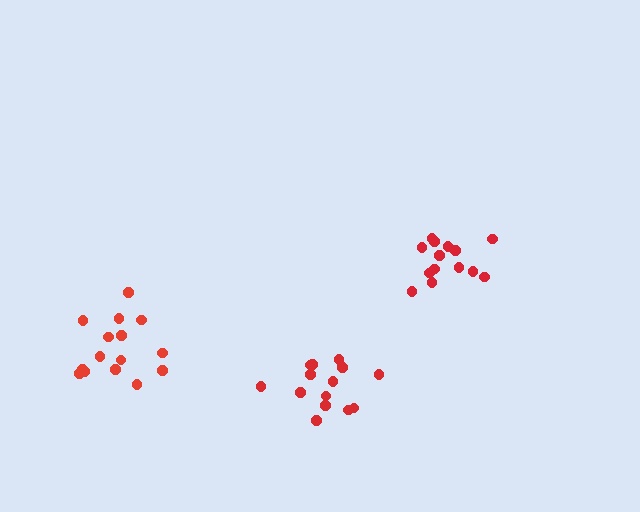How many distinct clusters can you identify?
There are 3 distinct clusters.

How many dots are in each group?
Group 1: 14 dots, Group 2: 15 dots, Group 3: 14 dots (43 total).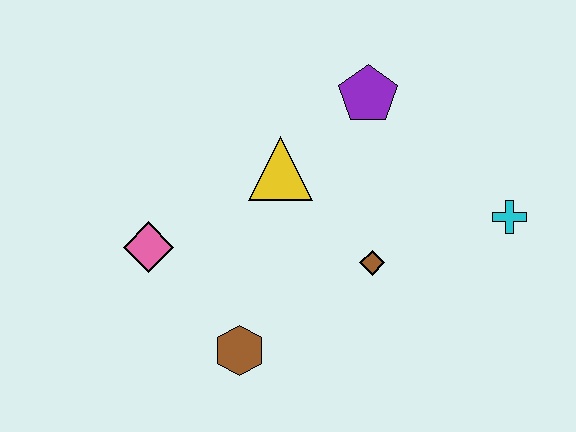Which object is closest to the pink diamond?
The brown hexagon is closest to the pink diamond.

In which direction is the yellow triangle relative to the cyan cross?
The yellow triangle is to the left of the cyan cross.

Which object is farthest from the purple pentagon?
The brown hexagon is farthest from the purple pentagon.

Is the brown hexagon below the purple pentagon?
Yes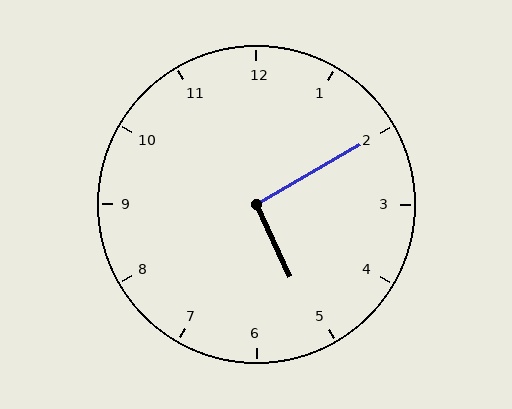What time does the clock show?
5:10.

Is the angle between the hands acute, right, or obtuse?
It is right.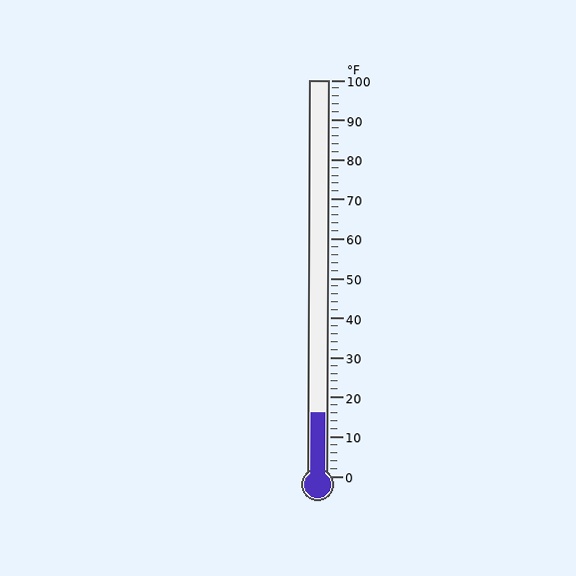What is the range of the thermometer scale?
The thermometer scale ranges from 0°F to 100°F.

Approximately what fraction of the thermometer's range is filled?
The thermometer is filled to approximately 15% of its range.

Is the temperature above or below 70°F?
The temperature is below 70°F.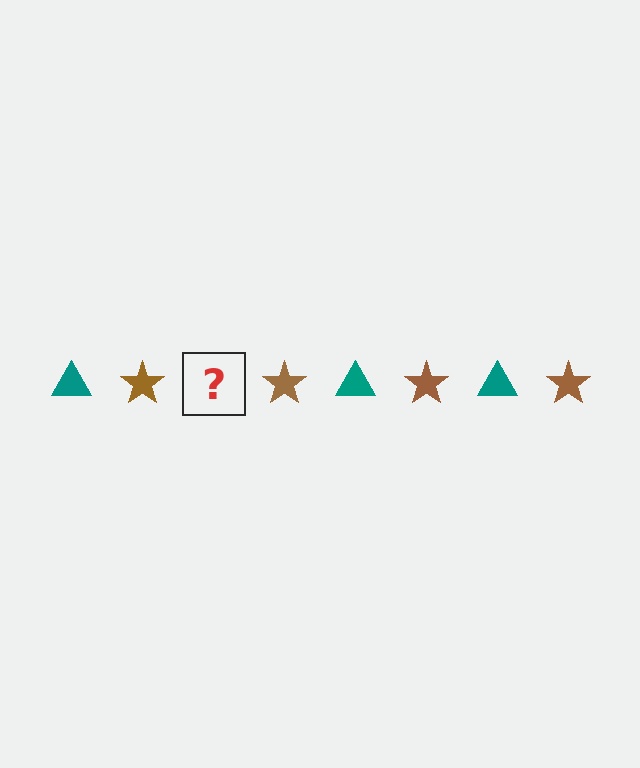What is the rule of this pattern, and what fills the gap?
The rule is that the pattern alternates between teal triangle and brown star. The gap should be filled with a teal triangle.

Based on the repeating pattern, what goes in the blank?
The blank should be a teal triangle.